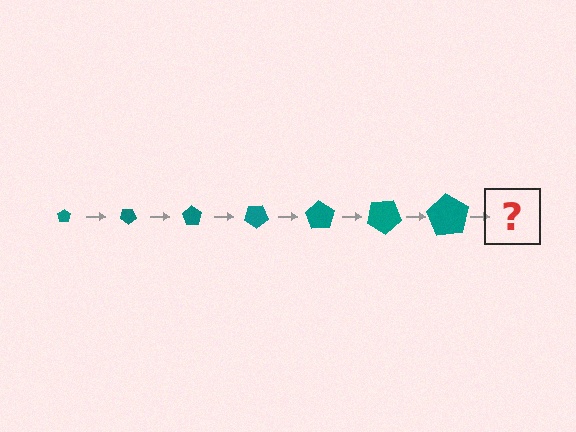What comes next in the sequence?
The next element should be a pentagon, larger than the previous one and rotated 245 degrees from the start.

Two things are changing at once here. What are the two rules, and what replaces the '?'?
The two rules are that the pentagon grows larger each step and it rotates 35 degrees each step. The '?' should be a pentagon, larger than the previous one and rotated 245 degrees from the start.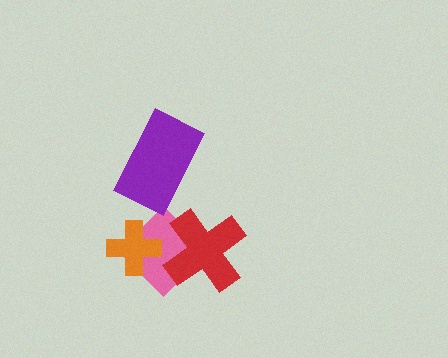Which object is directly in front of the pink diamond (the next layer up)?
The red cross is directly in front of the pink diamond.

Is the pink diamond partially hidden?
Yes, it is partially covered by another shape.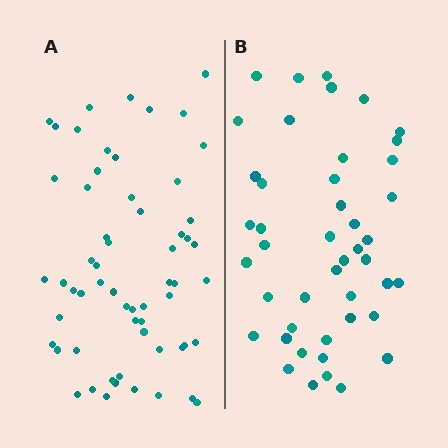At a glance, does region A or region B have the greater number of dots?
Region A (the left region) has more dots.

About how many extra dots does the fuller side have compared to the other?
Region A has approximately 15 more dots than region B.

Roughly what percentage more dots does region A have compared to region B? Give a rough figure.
About 35% more.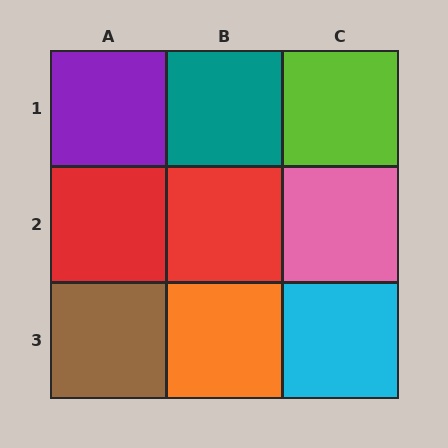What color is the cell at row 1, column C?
Lime.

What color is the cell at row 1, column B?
Teal.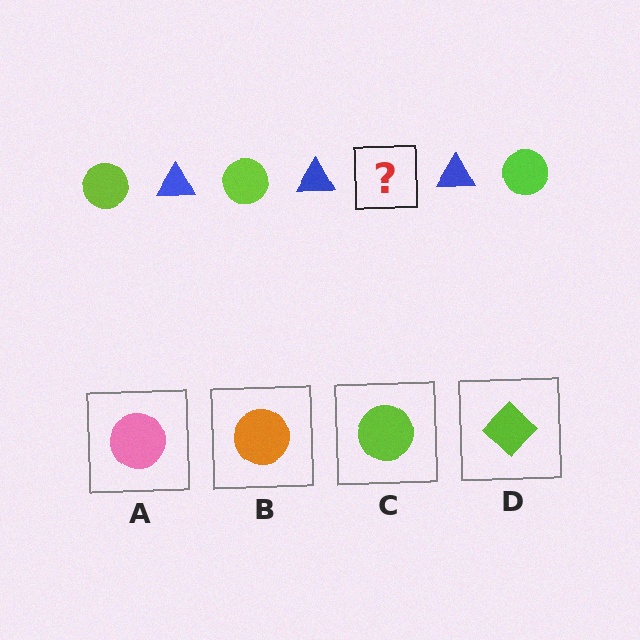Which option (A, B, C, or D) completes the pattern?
C.